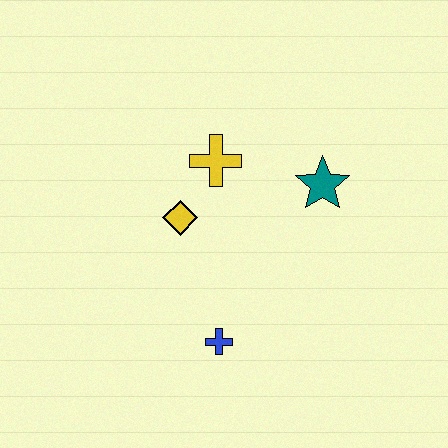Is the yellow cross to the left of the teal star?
Yes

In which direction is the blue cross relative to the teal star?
The blue cross is below the teal star.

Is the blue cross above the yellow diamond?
No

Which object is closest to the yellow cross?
The yellow diamond is closest to the yellow cross.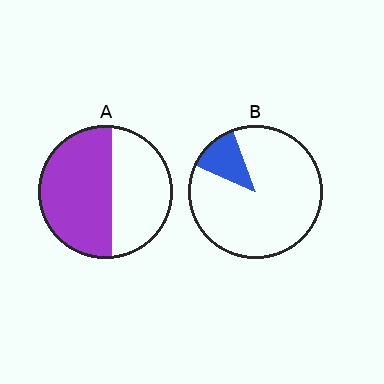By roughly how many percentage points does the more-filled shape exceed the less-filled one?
By roughly 45 percentage points (A over B).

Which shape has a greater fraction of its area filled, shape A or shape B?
Shape A.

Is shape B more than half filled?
No.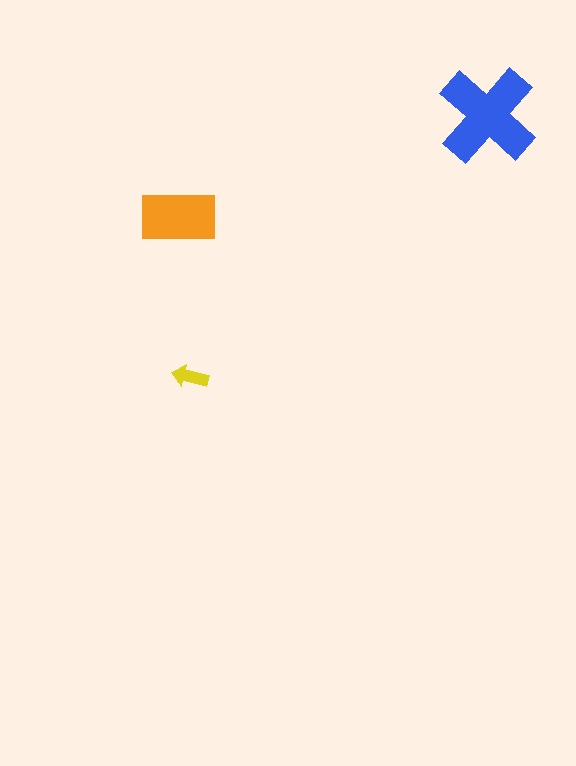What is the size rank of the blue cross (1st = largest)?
1st.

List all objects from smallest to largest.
The yellow arrow, the orange rectangle, the blue cross.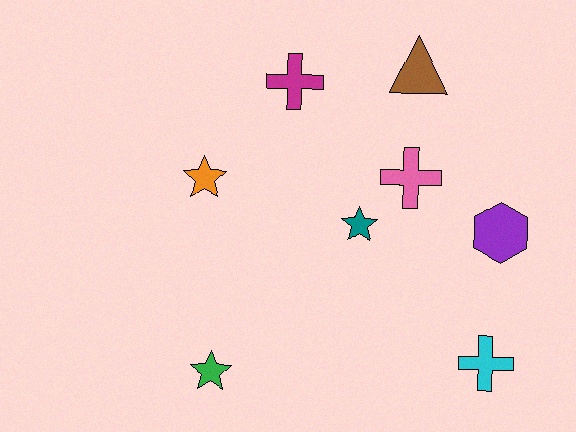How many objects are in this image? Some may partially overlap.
There are 8 objects.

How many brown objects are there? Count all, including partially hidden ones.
There is 1 brown object.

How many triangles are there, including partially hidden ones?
There is 1 triangle.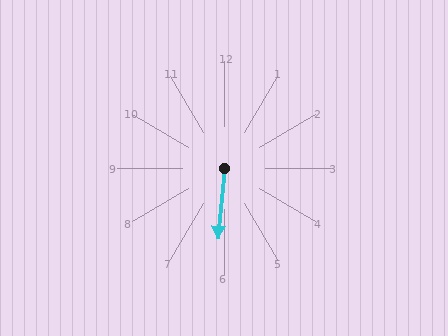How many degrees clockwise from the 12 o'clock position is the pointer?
Approximately 186 degrees.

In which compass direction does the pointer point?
South.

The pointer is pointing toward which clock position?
Roughly 6 o'clock.